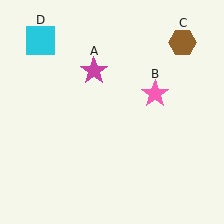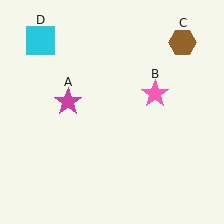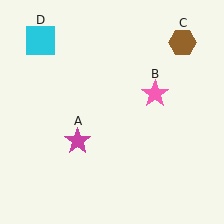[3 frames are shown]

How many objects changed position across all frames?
1 object changed position: magenta star (object A).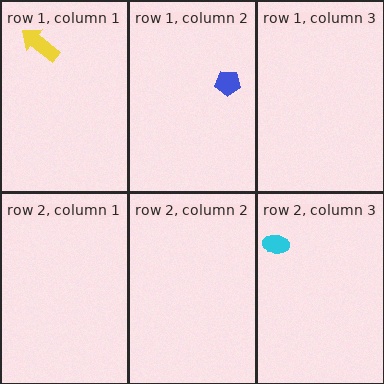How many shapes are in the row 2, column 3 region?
1.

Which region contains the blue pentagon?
The row 1, column 2 region.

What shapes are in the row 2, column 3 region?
The cyan ellipse.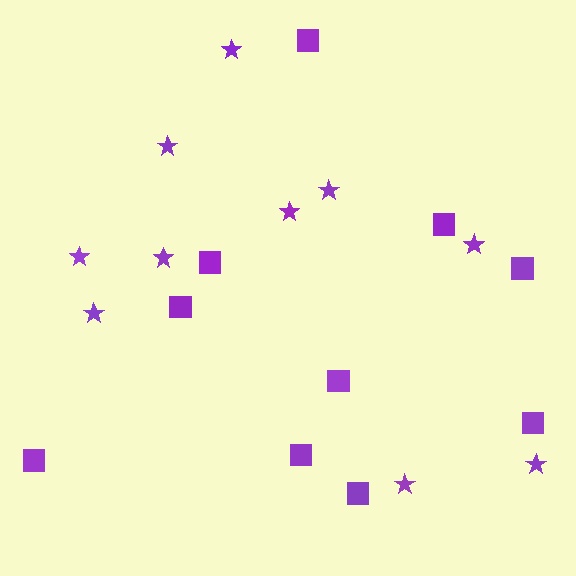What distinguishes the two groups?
There are 2 groups: one group of stars (10) and one group of squares (10).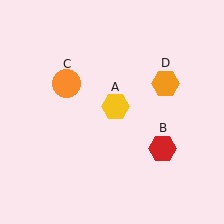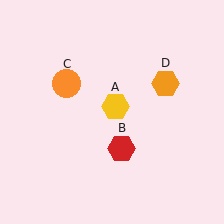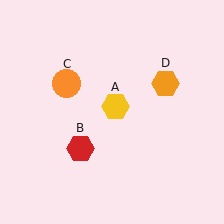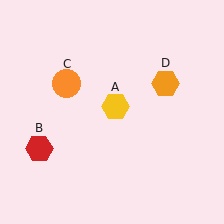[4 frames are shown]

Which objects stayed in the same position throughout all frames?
Yellow hexagon (object A) and orange circle (object C) and orange hexagon (object D) remained stationary.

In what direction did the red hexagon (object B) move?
The red hexagon (object B) moved left.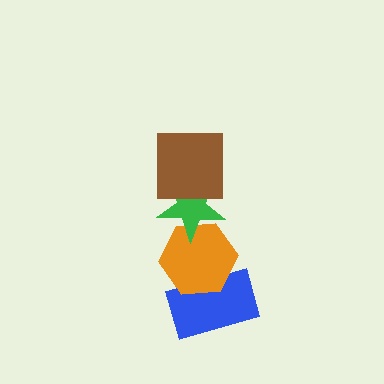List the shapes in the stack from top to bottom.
From top to bottom: the brown square, the green star, the orange hexagon, the blue rectangle.